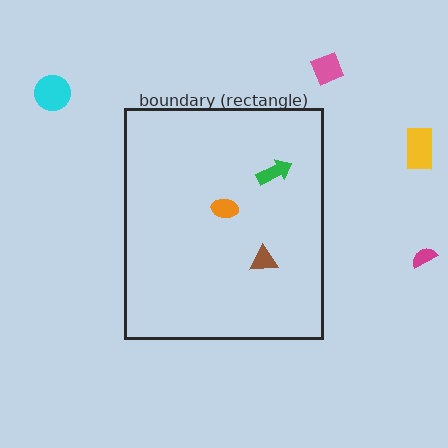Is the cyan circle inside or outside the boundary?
Outside.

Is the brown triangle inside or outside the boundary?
Inside.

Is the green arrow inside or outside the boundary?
Inside.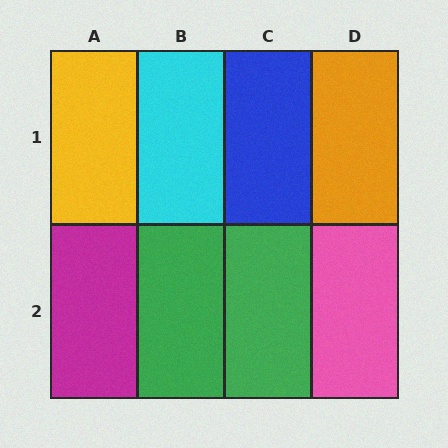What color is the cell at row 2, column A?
Magenta.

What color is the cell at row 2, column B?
Green.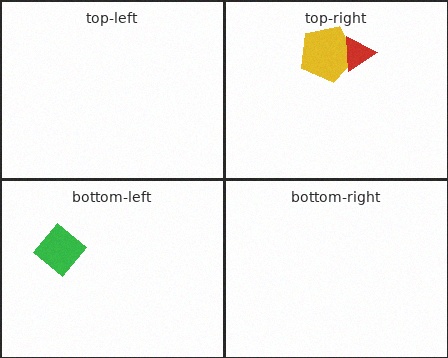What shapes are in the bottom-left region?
The green diamond.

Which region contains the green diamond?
The bottom-left region.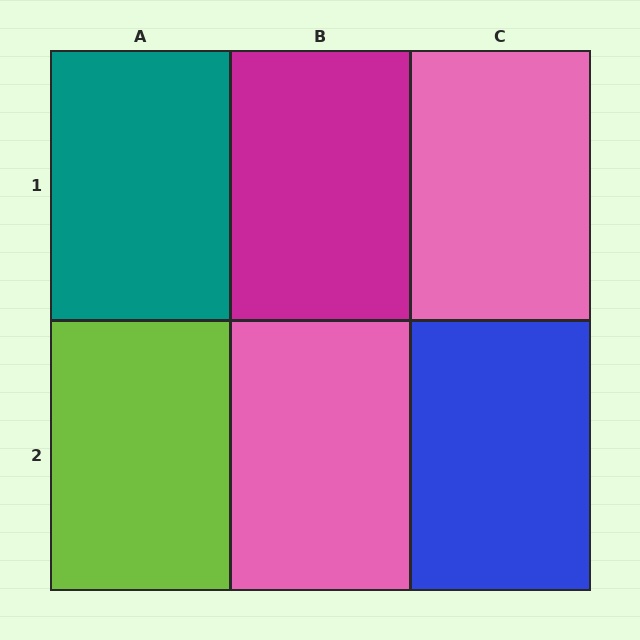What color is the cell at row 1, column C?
Pink.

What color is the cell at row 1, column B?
Magenta.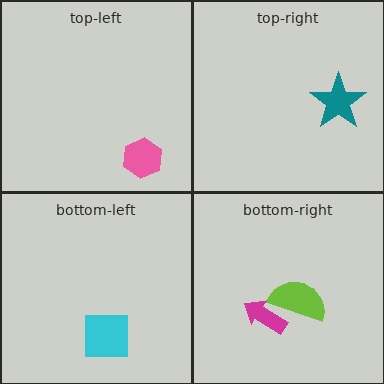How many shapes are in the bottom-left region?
1.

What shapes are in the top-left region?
The pink hexagon.